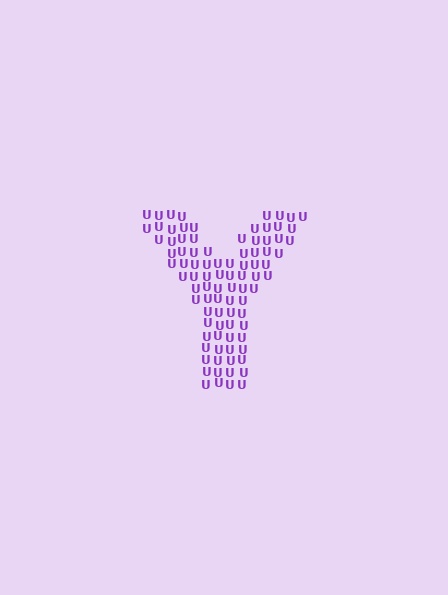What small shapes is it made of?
It is made of small letter U's.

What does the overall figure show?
The overall figure shows the letter Y.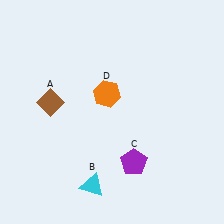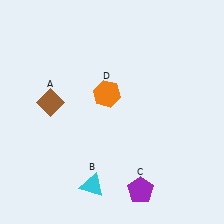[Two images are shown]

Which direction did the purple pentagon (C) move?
The purple pentagon (C) moved down.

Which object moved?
The purple pentagon (C) moved down.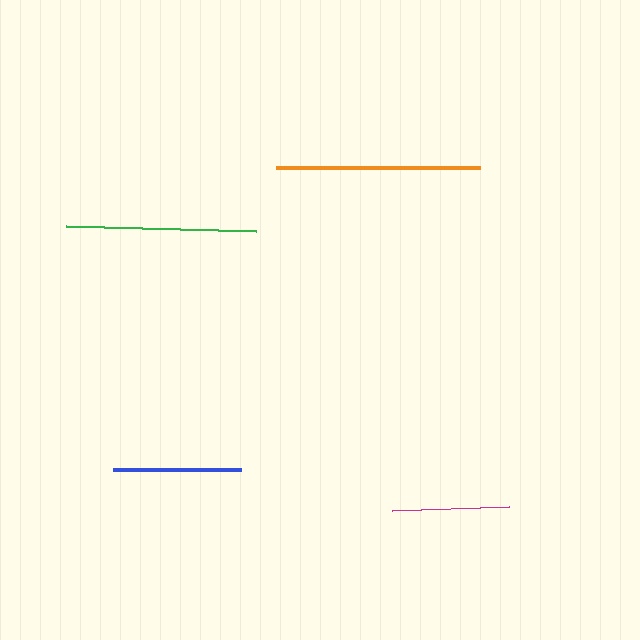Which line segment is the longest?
The orange line is the longest at approximately 204 pixels.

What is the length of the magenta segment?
The magenta segment is approximately 117 pixels long.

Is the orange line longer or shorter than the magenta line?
The orange line is longer than the magenta line.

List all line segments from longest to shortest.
From longest to shortest: orange, green, blue, magenta.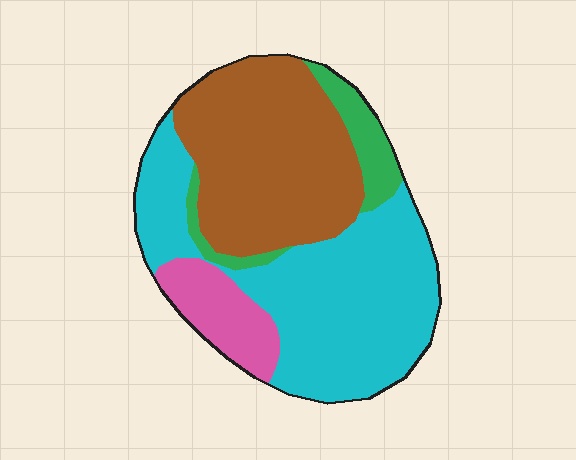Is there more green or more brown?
Brown.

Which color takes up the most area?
Cyan, at roughly 45%.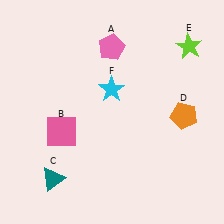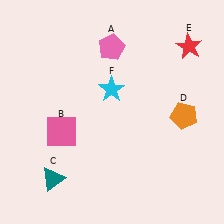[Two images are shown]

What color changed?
The star (E) changed from lime in Image 1 to red in Image 2.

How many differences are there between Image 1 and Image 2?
There is 1 difference between the two images.